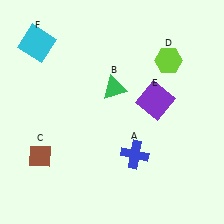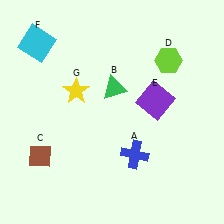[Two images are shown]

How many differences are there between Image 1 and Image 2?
There is 1 difference between the two images.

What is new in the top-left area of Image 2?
A yellow star (G) was added in the top-left area of Image 2.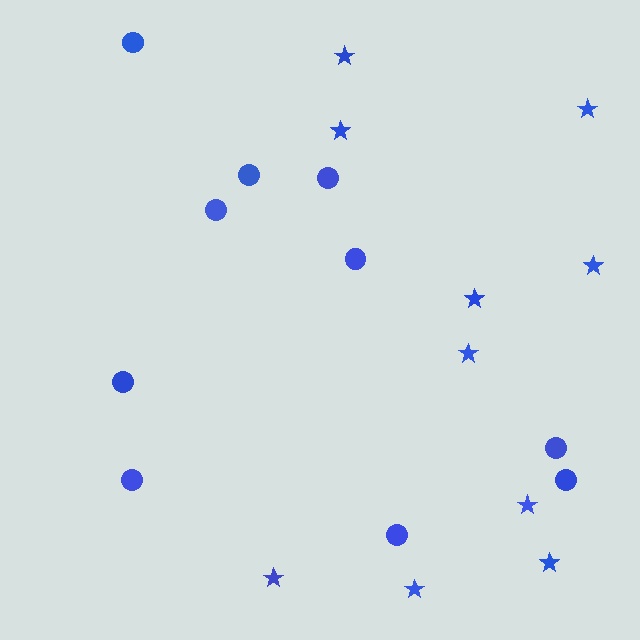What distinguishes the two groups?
There are 2 groups: one group of stars (10) and one group of circles (10).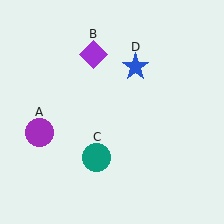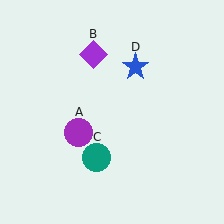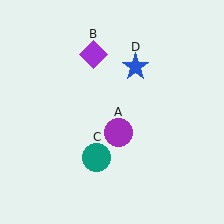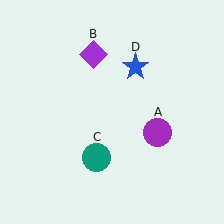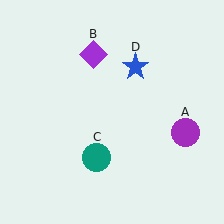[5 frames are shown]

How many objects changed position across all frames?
1 object changed position: purple circle (object A).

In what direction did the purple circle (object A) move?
The purple circle (object A) moved right.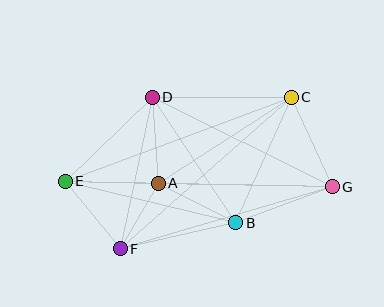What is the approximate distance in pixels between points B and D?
The distance between B and D is approximately 151 pixels.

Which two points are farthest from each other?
Points E and G are farthest from each other.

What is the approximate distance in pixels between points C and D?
The distance between C and D is approximately 139 pixels.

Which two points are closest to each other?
Points A and F are closest to each other.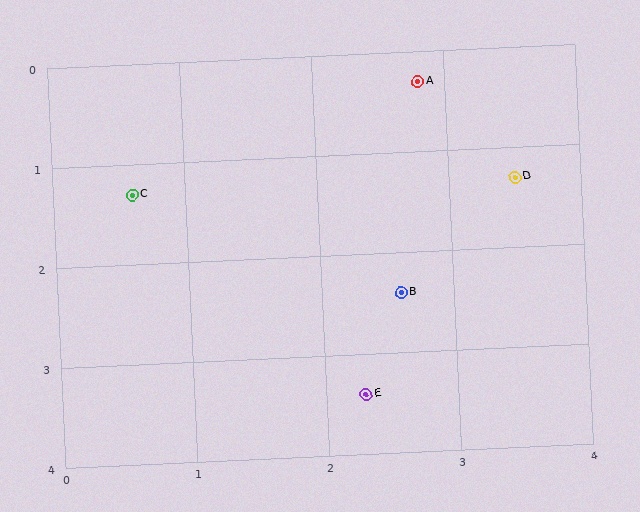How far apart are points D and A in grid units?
Points D and A are about 1.2 grid units apart.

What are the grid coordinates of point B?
Point B is at approximately (2.6, 2.4).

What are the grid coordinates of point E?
Point E is at approximately (2.3, 3.4).